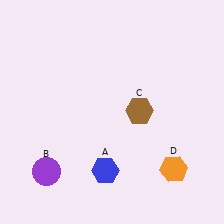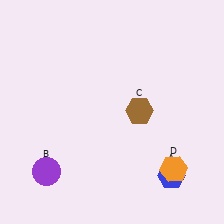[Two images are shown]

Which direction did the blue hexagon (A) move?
The blue hexagon (A) moved right.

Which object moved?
The blue hexagon (A) moved right.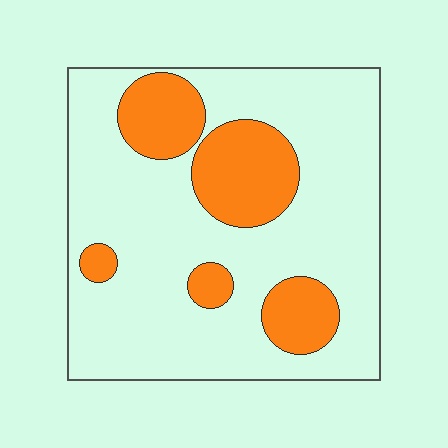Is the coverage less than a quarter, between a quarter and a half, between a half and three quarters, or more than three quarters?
Less than a quarter.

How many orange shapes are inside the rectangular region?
5.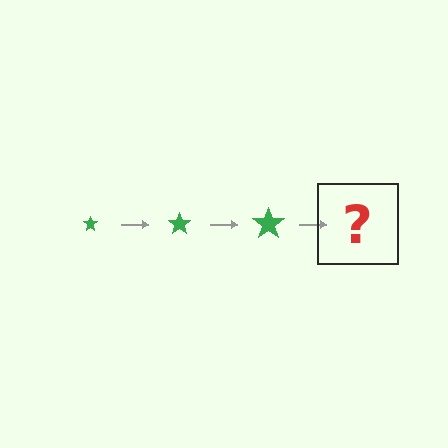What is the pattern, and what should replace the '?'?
The pattern is that the star gets progressively larger each step. The '?' should be a green star, larger than the previous one.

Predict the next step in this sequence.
The next step is a green star, larger than the previous one.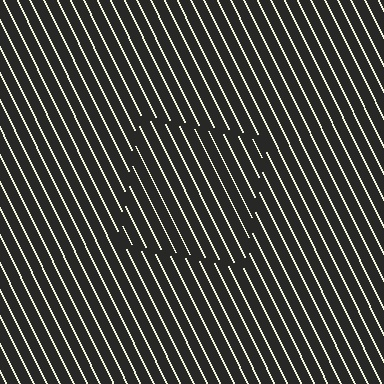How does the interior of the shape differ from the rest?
The interior of the shape contains the same grating, shifted by half a period — the contour is defined by the phase discontinuity where line-ends from the inner and outer gratings abut.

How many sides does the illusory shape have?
4 sides — the line-ends trace a square.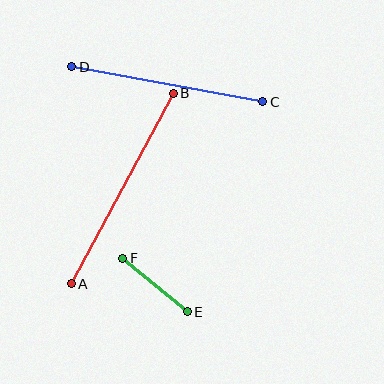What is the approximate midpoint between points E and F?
The midpoint is at approximately (155, 285) pixels.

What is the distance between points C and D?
The distance is approximately 194 pixels.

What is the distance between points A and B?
The distance is approximately 216 pixels.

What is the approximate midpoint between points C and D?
The midpoint is at approximately (167, 84) pixels.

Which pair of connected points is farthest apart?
Points A and B are farthest apart.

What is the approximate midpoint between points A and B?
The midpoint is at approximately (122, 188) pixels.